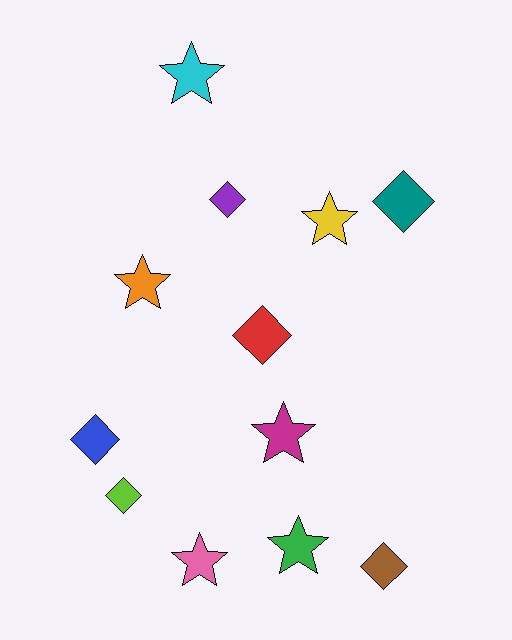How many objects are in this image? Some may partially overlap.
There are 12 objects.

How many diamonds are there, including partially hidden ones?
There are 6 diamonds.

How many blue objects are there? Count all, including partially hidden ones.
There is 1 blue object.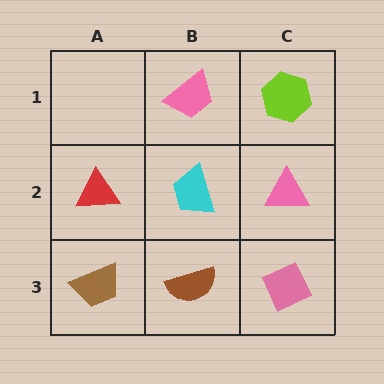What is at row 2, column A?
A red triangle.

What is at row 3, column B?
A brown semicircle.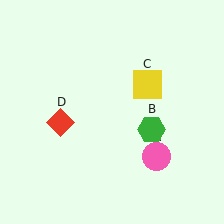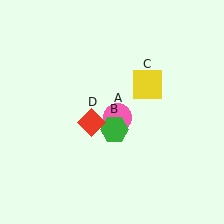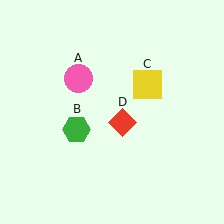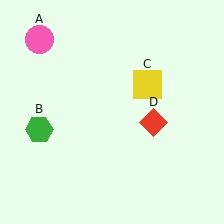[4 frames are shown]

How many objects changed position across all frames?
3 objects changed position: pink circle (object A), green hexagon (object B), red diamond (object D).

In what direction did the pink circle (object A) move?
The pink circle (object A) moved up and to the left.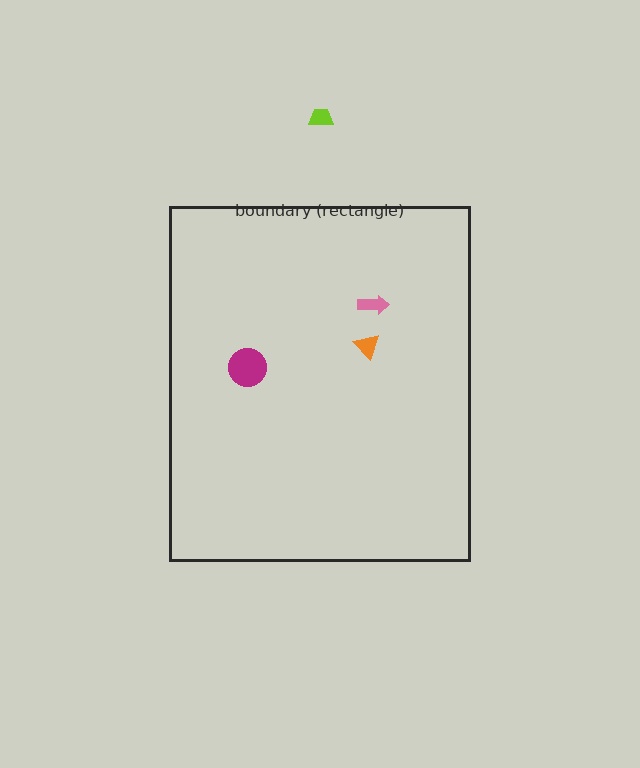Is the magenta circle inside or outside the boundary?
Inside.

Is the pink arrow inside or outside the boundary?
Inside.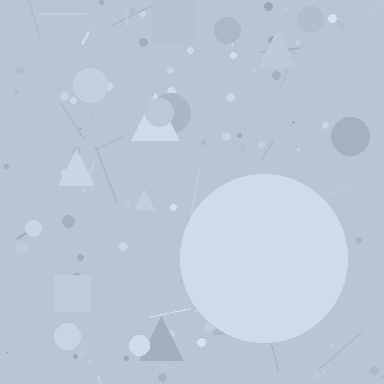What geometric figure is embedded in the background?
A circle is embedded in the background.